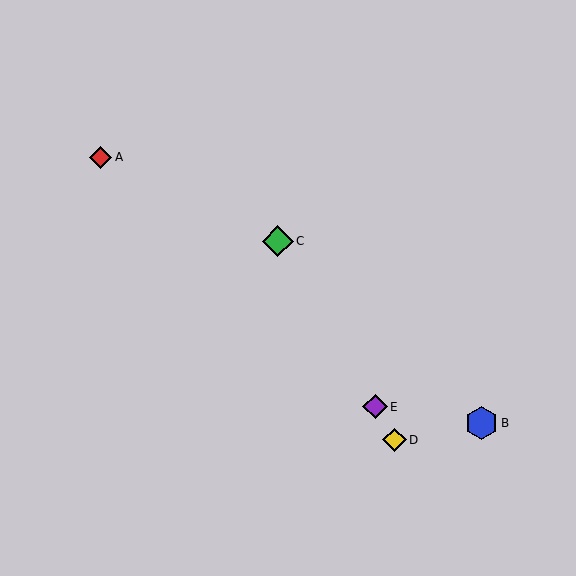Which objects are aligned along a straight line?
Objects C, D, E are aligned along a straight line.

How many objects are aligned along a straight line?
3 objects (C, D, E) are aligned along a straight line.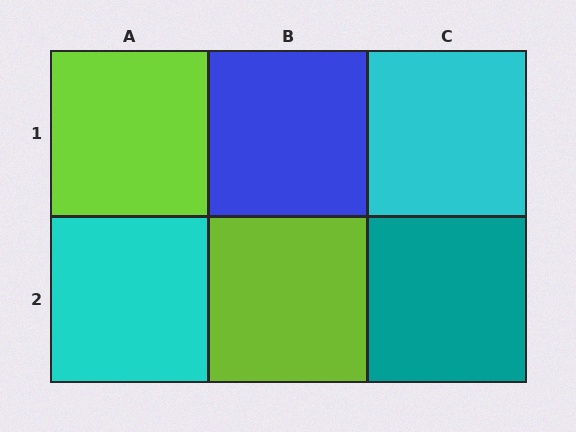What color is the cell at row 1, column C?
Cyan.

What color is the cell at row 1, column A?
Lime.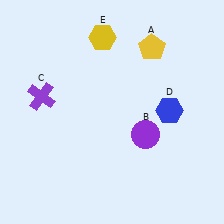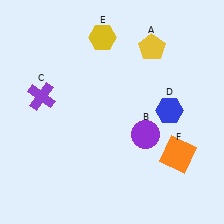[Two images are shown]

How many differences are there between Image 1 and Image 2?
There is 1 difference between the two images.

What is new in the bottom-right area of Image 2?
An orange square (F) was added in the bottom-right area of Image 2.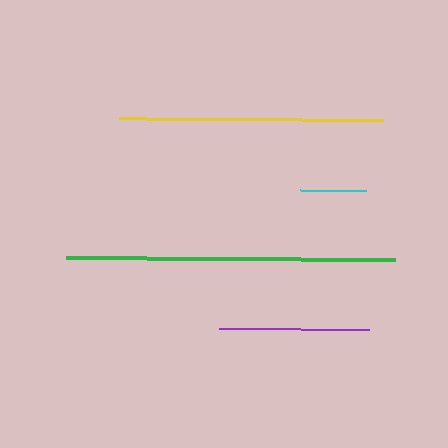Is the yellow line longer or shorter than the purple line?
The yellow line is longer than the purple line.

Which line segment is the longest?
The green line is the longest at approximately 329 pixels.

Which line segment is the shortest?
The cyan line is the shortest at approximately 66 pixels.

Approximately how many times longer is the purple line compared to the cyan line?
The purple line is approximately 2.3 times the length of the cyan line.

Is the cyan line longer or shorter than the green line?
The green line is longer than the cyan line.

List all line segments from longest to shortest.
From longest to shortest: green, yellow, purple, cyan.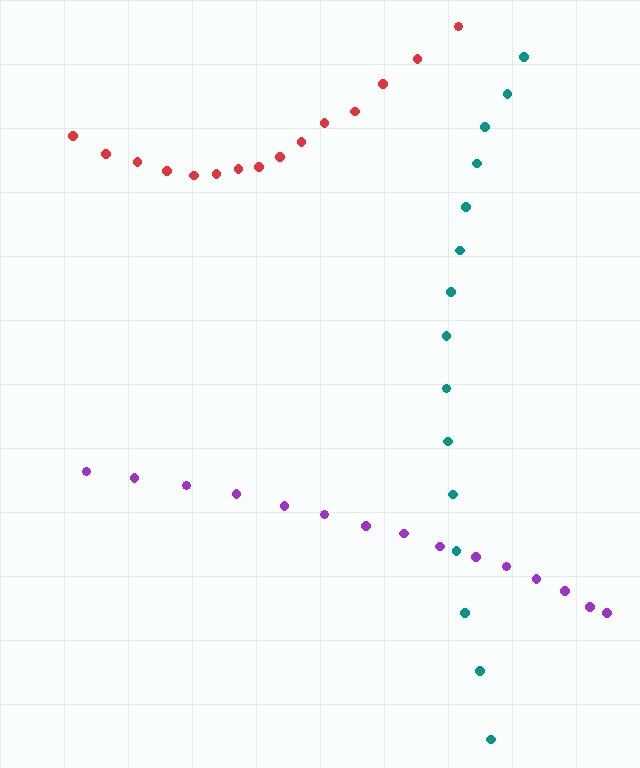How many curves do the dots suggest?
There are 3 distinct paths.